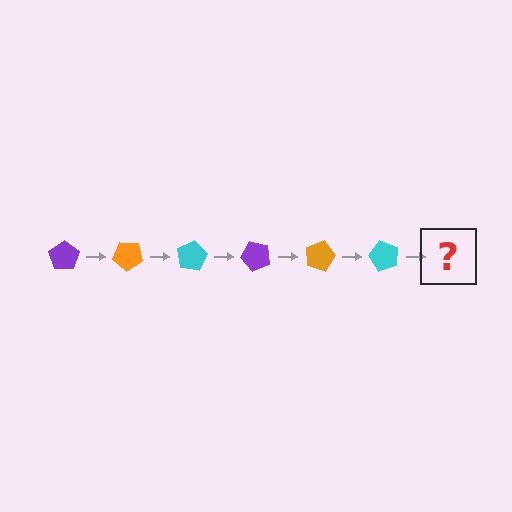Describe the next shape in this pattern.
It should be a purple pentagon, rotated 240 degrees from the start.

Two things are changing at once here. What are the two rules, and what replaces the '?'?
The two rules are that it rotates 40 degrees each step and the color cycles through purple, orange, and cyan. The '?' should be a purple pentagon, rotated 240 degrees from the start.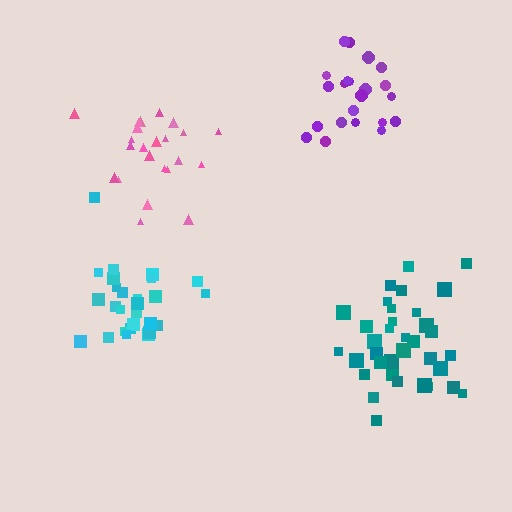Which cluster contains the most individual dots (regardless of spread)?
Teal (35).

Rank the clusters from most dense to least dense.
teal, pink, cyan, purple.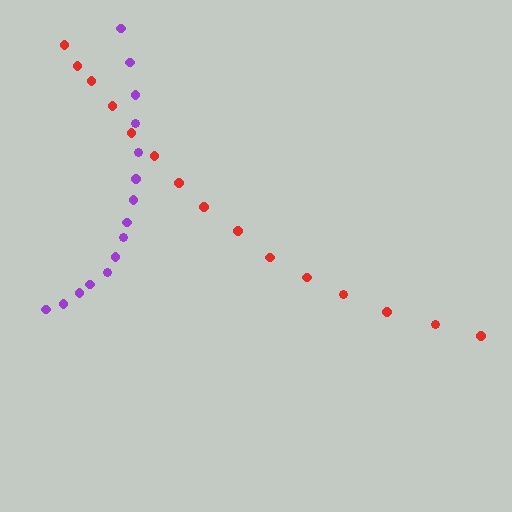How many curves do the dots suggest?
There are 2 distinct paths.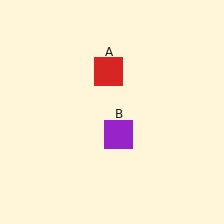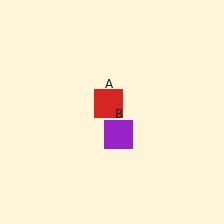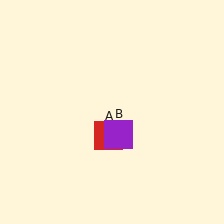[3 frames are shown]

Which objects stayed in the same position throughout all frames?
Purple square (object B) remained stationary.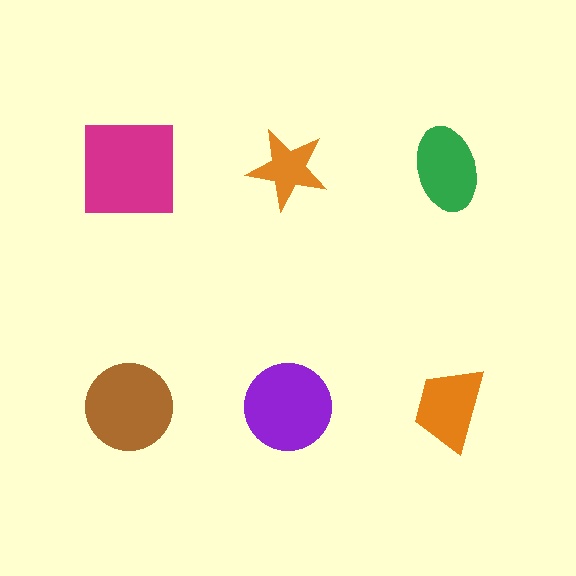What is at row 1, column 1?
A magenta square.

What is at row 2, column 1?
A brown circle.